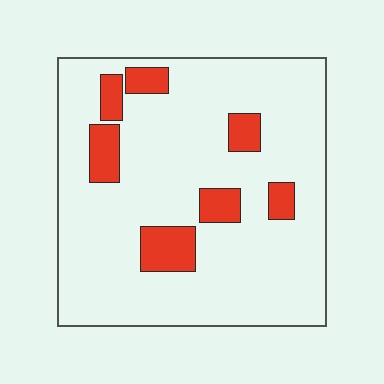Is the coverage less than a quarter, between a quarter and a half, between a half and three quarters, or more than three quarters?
Less than a quarter.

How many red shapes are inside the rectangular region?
7.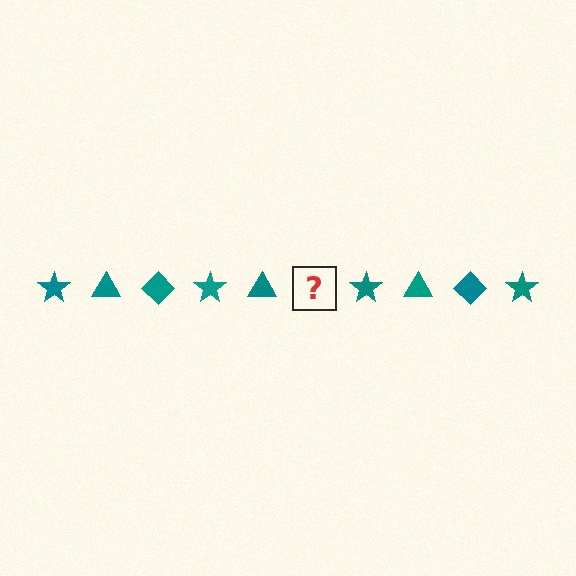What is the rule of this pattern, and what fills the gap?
The rule is that the pattern cycles through star, triangle, diamond shapes in teal. The gap should be filled with a teal diamond.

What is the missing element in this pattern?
The missing element is a teal diamond.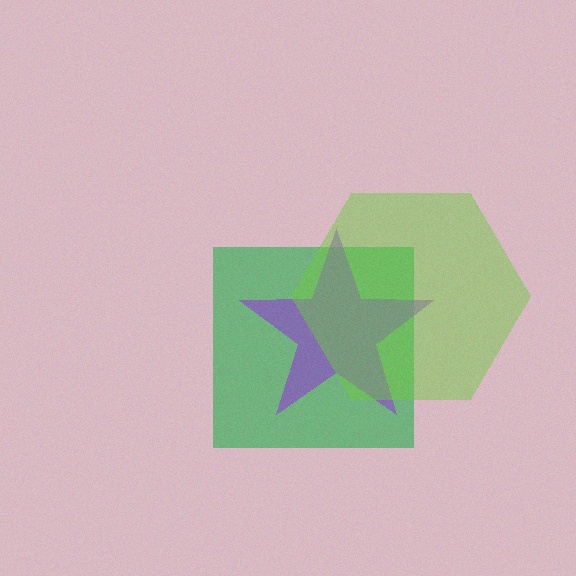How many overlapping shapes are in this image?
There are 3 overlapping shapes in the image.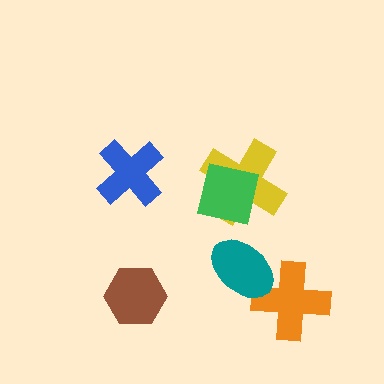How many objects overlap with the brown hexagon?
0 objects overlap with the brown hexagon.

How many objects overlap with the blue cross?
0 objects overlap with the blue cross.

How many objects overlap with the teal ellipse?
1 object overlaps with the teal ellipse.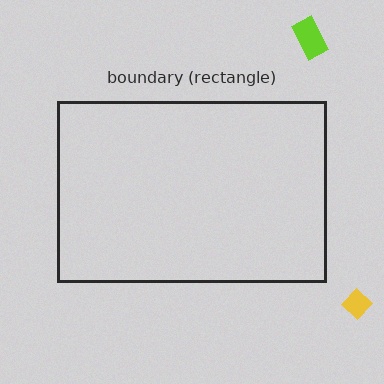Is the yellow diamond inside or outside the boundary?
Outside.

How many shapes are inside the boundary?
0 inside, 2 outside.